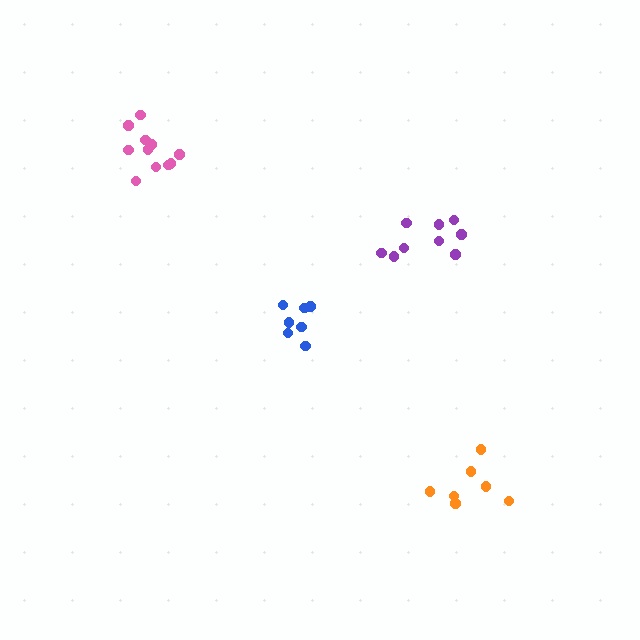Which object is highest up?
The pink cluster is topmost.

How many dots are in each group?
Group 1: 9 dots, Group 2: 7 dots, Group 3: 12 dots, Group 4: 7 dots (35 total).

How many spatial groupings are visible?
There are 4 spatial groupings.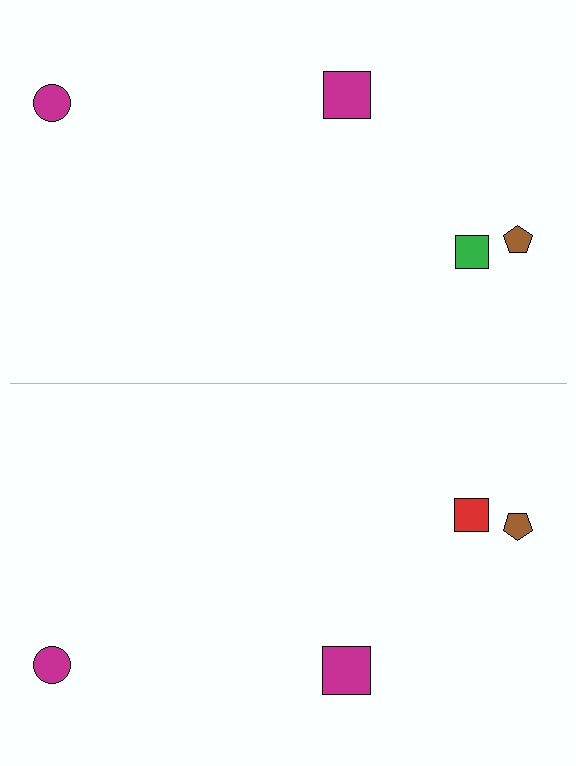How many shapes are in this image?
There are 8 shapes in this image.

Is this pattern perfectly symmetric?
No, the pattern is not perfectly symmetric. The red square on the bottom side breaks the symmetry — its mirror counterpart is green.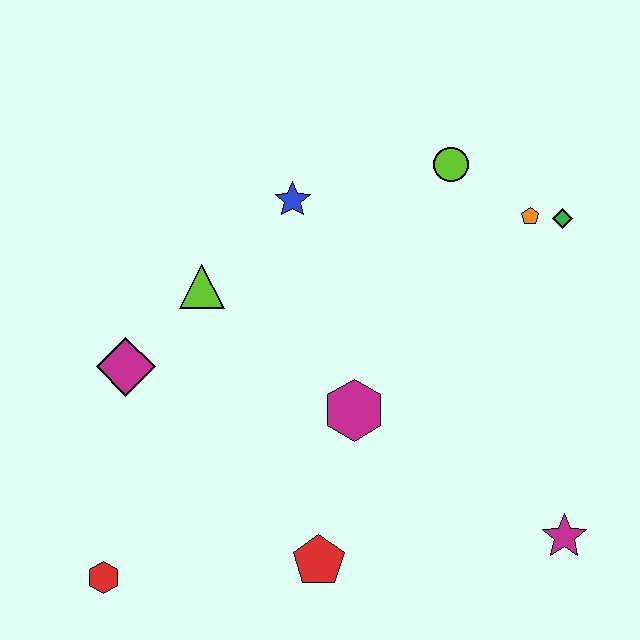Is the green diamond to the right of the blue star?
Yes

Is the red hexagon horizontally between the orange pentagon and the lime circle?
No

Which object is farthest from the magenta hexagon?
The red hexagon is farthest from the magenta hexagon.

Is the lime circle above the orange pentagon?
Yes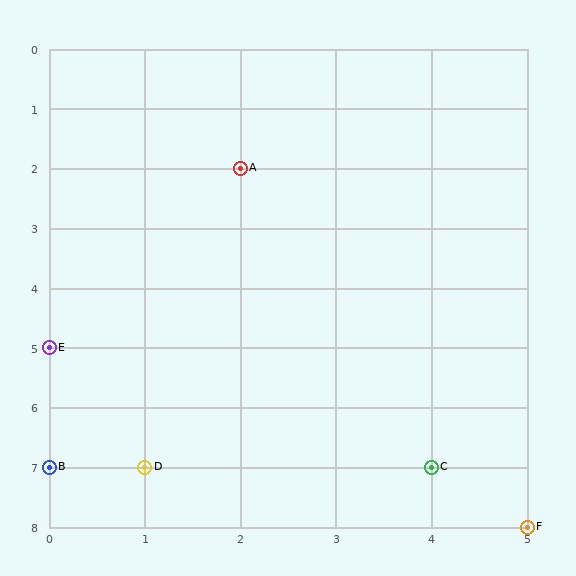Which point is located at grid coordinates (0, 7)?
Point B is at (0, 7).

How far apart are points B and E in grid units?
Points B and E are 2 rows apart.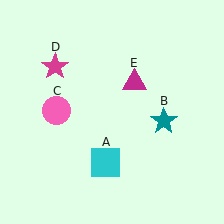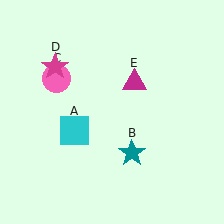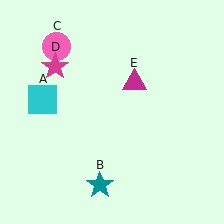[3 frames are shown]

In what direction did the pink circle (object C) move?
The pink circle (object C) moved up.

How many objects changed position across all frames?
3 objects changed position: cyan square (object A), teal star (object B), pink circle (object C).